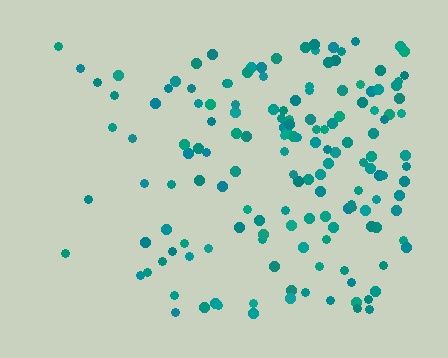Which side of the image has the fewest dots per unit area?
The left.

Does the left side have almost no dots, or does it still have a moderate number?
Still a moderate number, just noticeably fewer than the right.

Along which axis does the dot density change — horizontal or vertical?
Horizontal.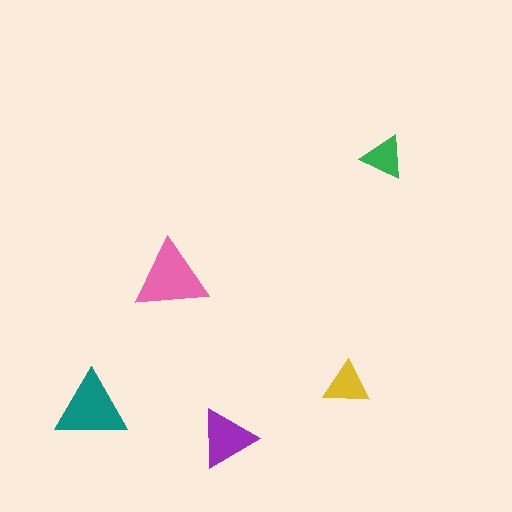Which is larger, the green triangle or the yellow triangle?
The yellow one.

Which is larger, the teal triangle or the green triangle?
The teal one.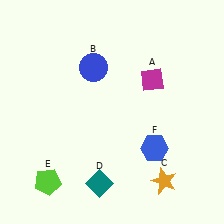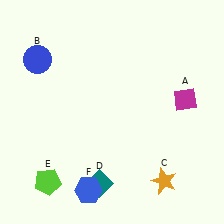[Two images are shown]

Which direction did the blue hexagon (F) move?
The blue hexagon (F) moved left.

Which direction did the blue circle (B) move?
The blue circle (B) moved left.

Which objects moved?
The objects that moved are: the magenta diamond (A), the blue circle (B), the blue hexagon (F).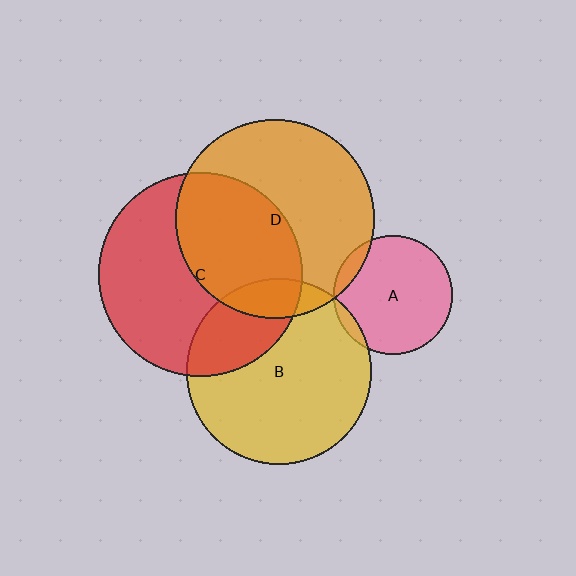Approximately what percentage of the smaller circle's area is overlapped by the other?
Approximately 25%.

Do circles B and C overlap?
Yes.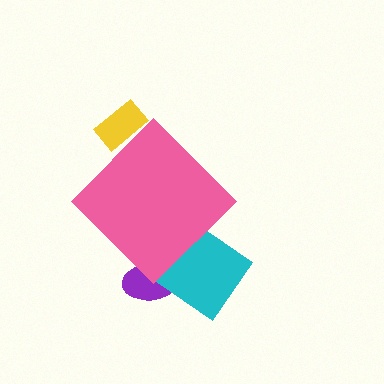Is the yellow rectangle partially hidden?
Yes, the yellow rectangle is partially hidden behind the pink diamond.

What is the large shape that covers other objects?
A pink diamond.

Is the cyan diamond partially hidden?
Yes, the cyan diamond is partially hidden behind the pink diamond.